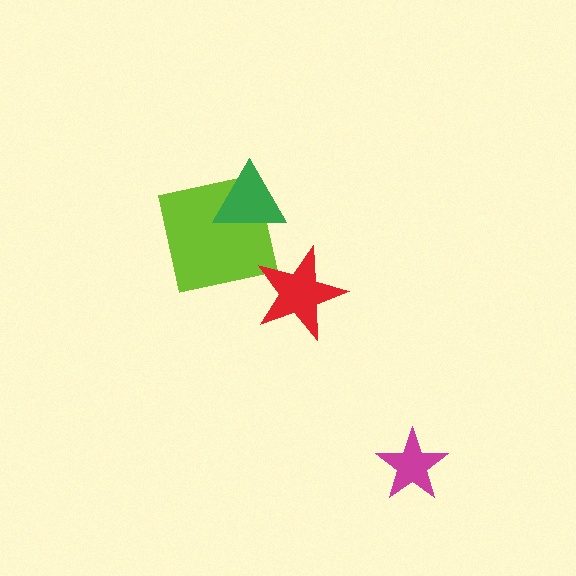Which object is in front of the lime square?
The green triangle is in front of the lime square.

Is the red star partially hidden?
No, no other shape covers it.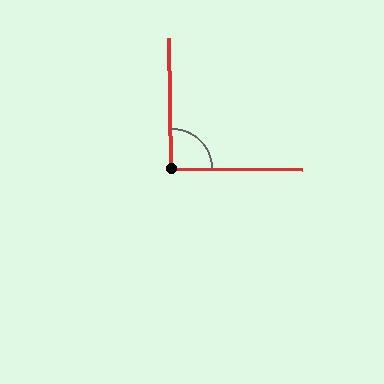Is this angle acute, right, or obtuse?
It is approximately a right angle.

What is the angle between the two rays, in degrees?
Approximately 91 degrees.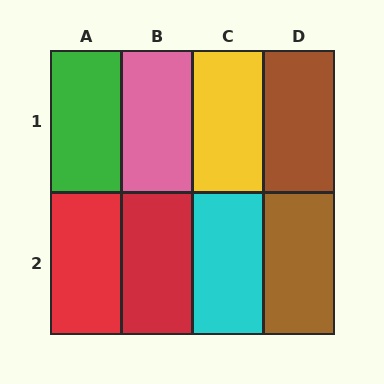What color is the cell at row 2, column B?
Red.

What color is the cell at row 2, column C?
Cyan.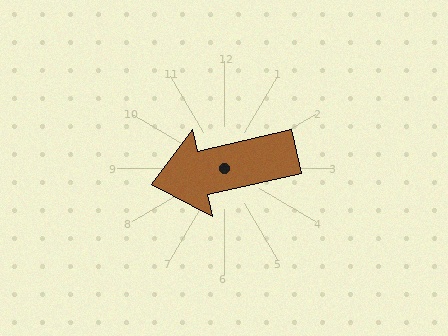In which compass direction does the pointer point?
West.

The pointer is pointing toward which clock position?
Roughly 9 o'clock.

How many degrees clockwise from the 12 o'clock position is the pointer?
Approximately 257 degrees.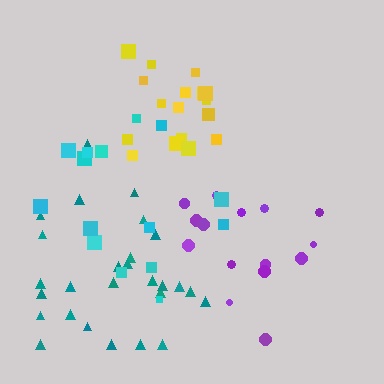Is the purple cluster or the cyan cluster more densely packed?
Cyan.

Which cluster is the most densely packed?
Yellow.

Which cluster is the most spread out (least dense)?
Purple.